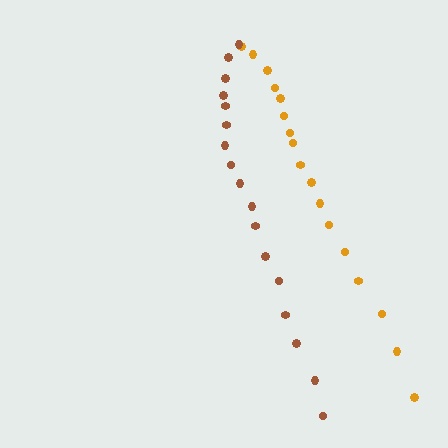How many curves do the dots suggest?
There are 2 distinct paths.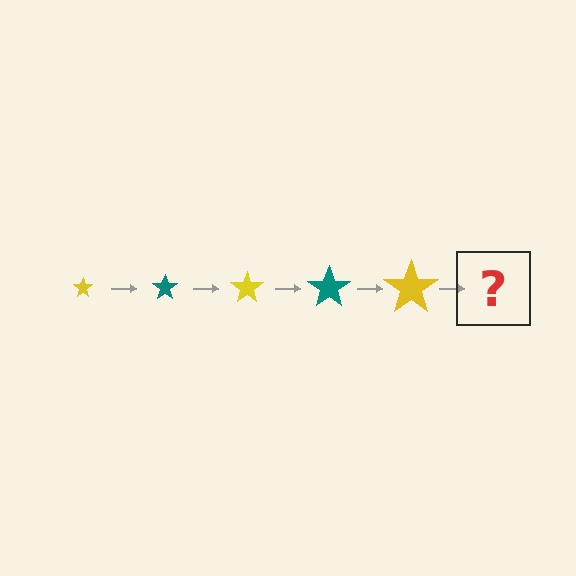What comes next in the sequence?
The next element should be a teal star, larger than the previous one.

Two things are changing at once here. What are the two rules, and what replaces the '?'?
The two rules are that the star grows larger each step and the color cycles through yellow and teal. The '?' should be a teal star, larger than the previous one.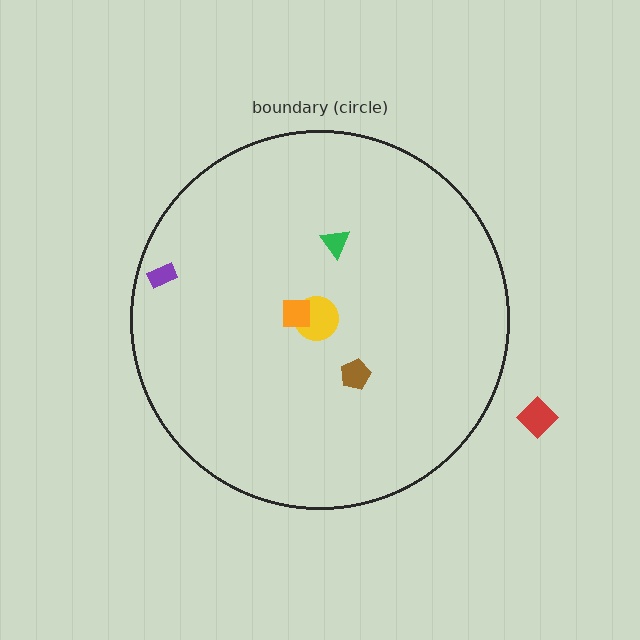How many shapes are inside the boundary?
5 inside, 1 outside.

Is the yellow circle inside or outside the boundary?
Inside.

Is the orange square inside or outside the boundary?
Inside.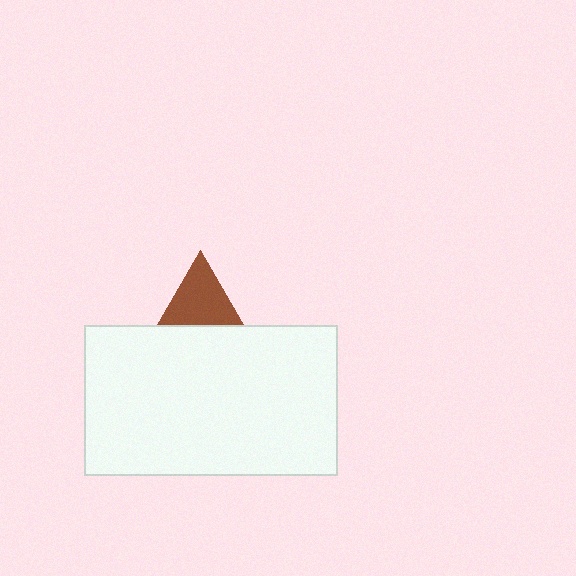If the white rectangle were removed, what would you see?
You would see the complete brown triangle.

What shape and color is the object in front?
The object in front is a white rectangle.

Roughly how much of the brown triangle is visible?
About half of it is visible (roughly 48%).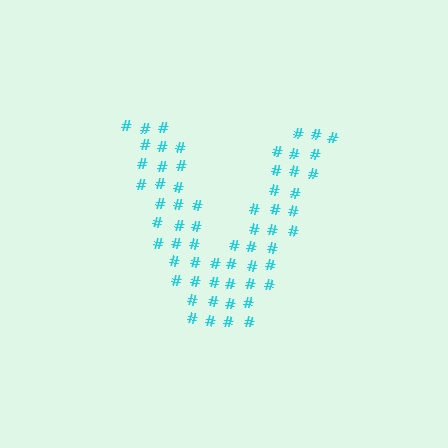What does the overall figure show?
The overall figure shows the letter V.